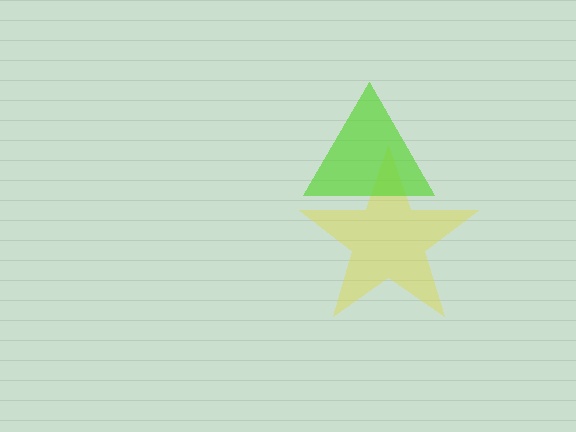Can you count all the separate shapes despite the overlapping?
Yes, there are 2 separate shapes.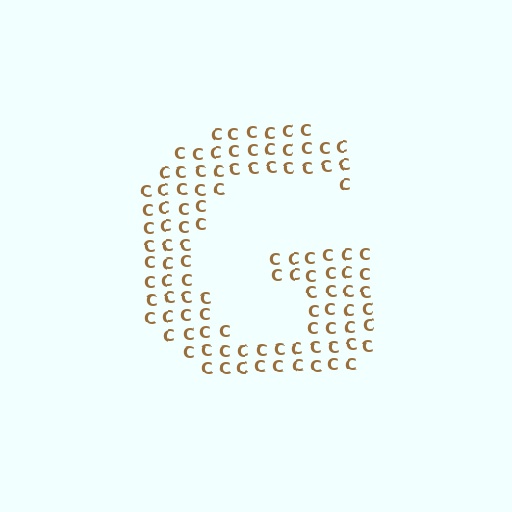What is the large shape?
The large shape is the letter G.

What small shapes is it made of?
It is made of small letter C's.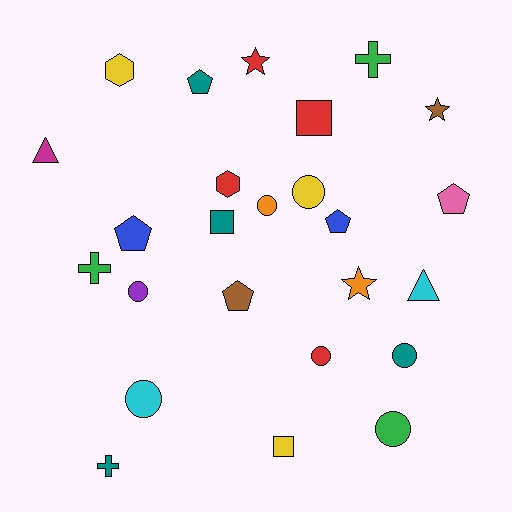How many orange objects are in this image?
There are 2 orange objects.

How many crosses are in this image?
There are 3 crosses.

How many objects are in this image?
There are 25 objects.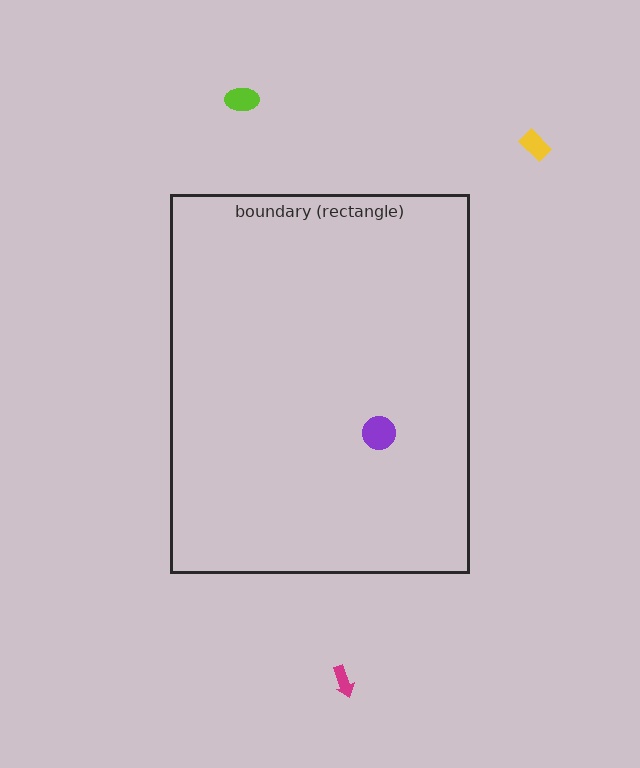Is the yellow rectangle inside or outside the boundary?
Outside.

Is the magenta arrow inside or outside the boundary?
Outside.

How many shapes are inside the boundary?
1 inside, 3 outside.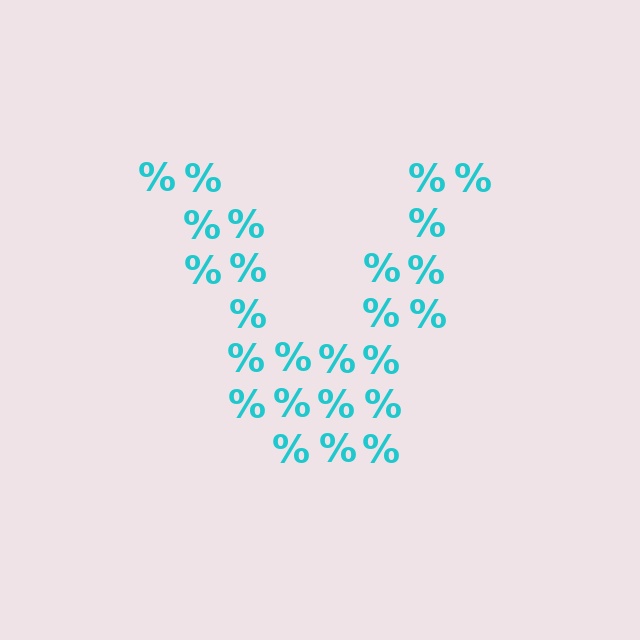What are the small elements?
The small elements are percent signs.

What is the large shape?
The large shape is the letter V.